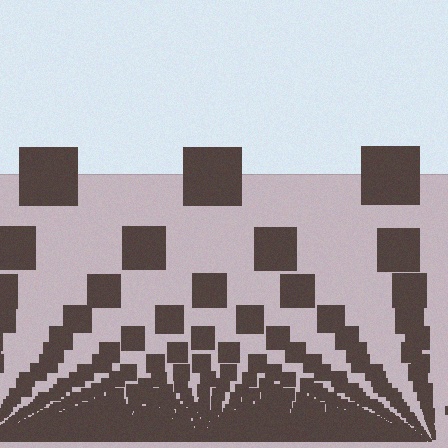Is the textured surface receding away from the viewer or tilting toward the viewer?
The surface appears to tilt toward the viewer. Texture elements get larger and sparser toward the top.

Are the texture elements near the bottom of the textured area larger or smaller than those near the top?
Smaller. The gradient is inverted — elements near the bottom are smaller and denser.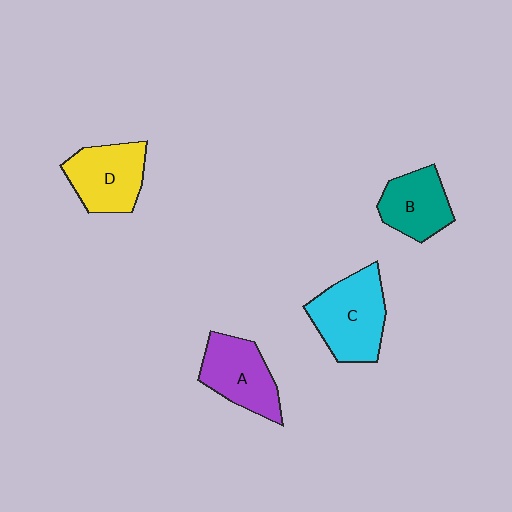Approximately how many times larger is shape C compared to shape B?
Approximately 1.4 times.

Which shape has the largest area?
Shape C (cyan).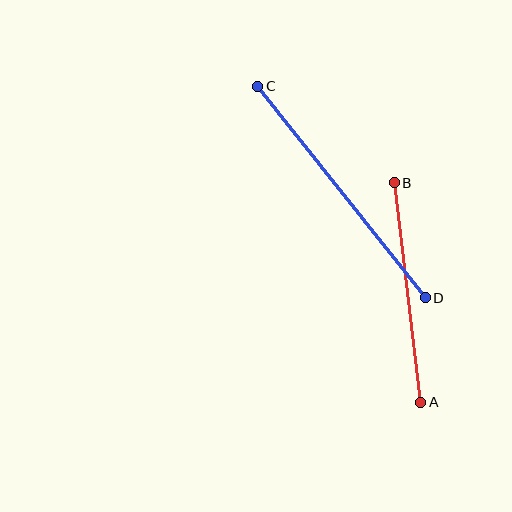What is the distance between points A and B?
The distance is approximately 221 pixels.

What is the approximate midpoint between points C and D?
The midpoint is at approximately (341, 192) pixels.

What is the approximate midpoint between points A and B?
The midpoint is at approximately (408, 293) pixels.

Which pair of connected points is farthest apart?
Points C and D are farthest apart.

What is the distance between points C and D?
The distance is approximately 270 pixels.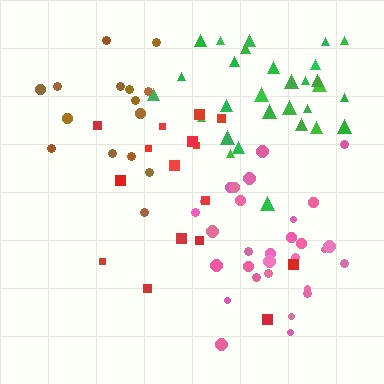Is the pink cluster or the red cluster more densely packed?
Pink.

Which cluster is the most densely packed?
Pink.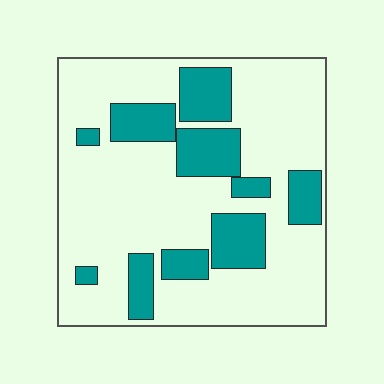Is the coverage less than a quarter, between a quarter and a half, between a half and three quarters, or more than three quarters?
Between a quarter and a half.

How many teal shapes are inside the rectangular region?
10.